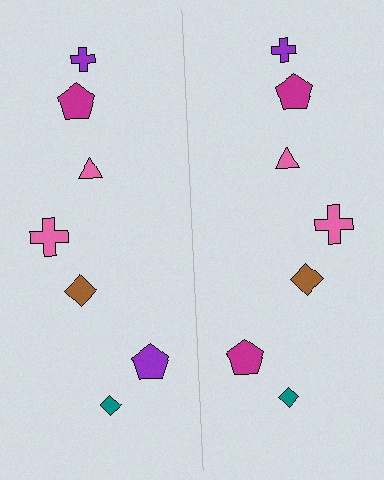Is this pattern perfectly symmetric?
No, the pattern is not perfectly symmetric. The magenta pentagon on the right side breaks the symmetry — its mirror counterpart is purple.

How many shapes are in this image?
There are 14 shapes in this image.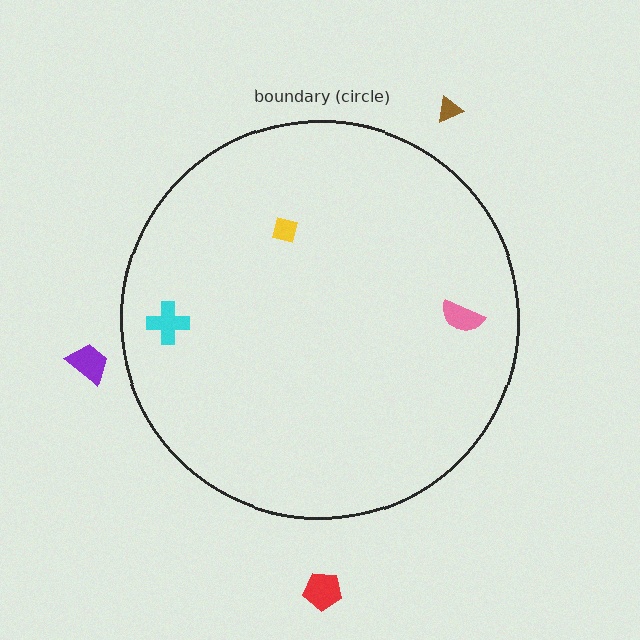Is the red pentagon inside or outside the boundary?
Outside.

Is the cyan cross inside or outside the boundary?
Inside.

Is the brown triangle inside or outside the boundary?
Outside.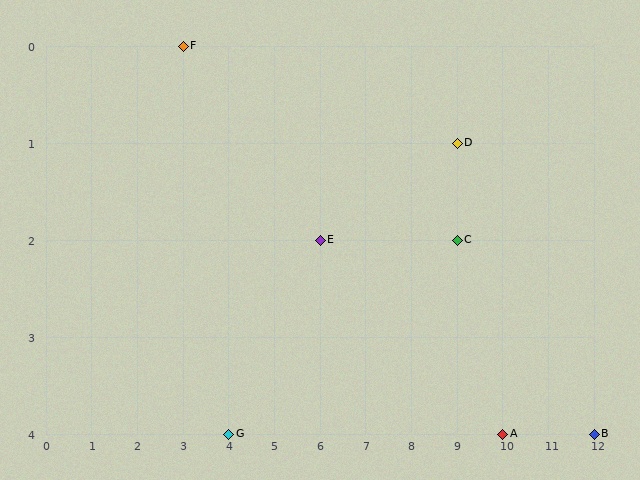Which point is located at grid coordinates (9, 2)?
Point C is at (9, 2).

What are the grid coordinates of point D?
Point D is at grid coordinates (9, 1).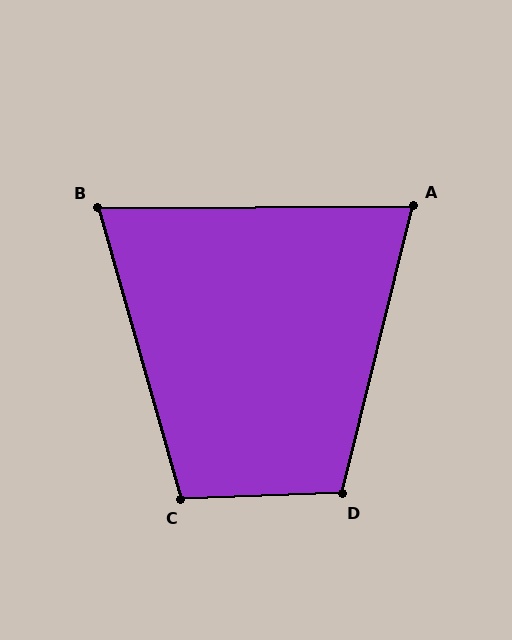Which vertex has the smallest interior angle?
B, at approximately 74 degrees.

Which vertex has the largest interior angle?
D, at approximately 106 degrees.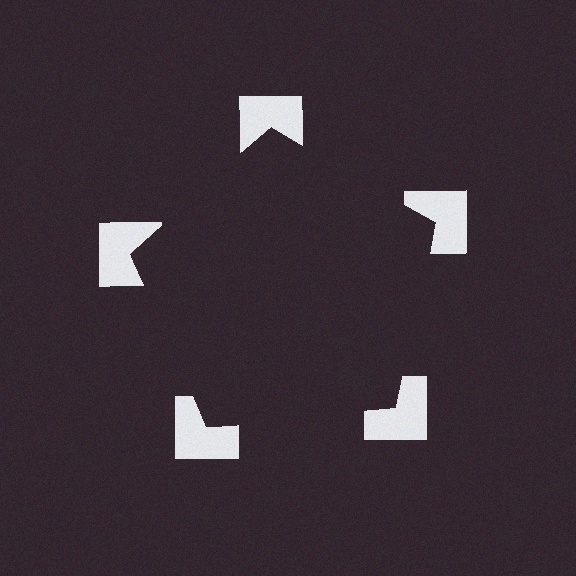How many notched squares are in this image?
There are 5 — one at each vertex of the illusory pentagon.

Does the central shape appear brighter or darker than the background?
It typically appears slightly darker than the background, even though no actual brightness change is drawn.